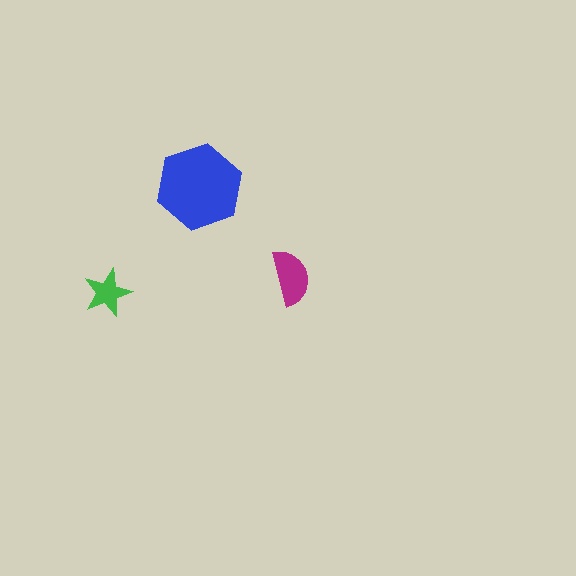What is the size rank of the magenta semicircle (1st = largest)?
2nd.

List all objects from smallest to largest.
The green star, the magenta semicircle, the blue hexagon.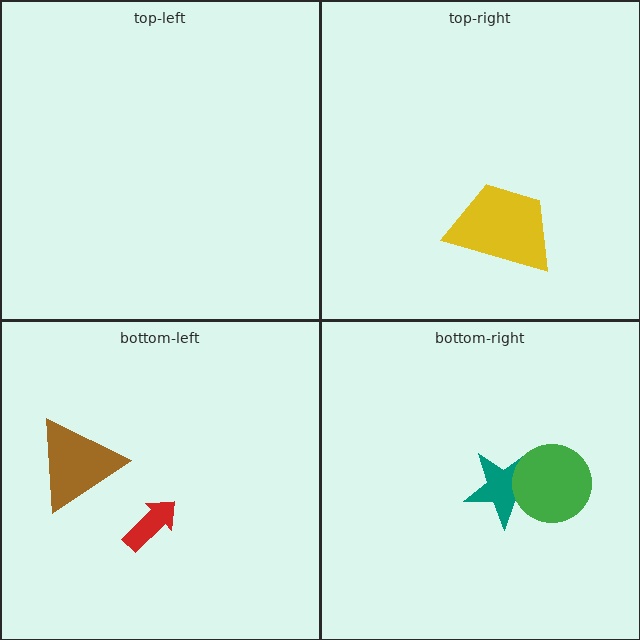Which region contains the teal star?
The bottom-right region.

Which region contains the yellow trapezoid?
The top-right region.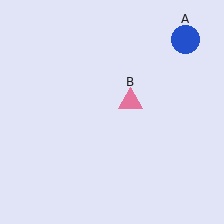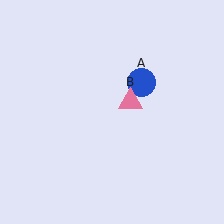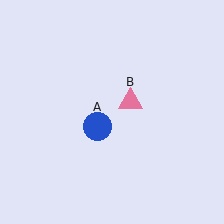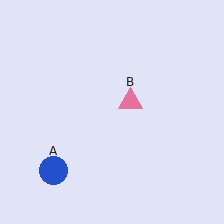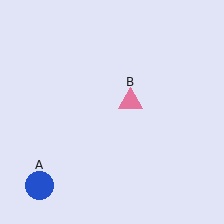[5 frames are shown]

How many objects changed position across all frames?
1 object changed position: blue circle (object A).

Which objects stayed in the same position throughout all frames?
Pink triangle (object B) remained stationary.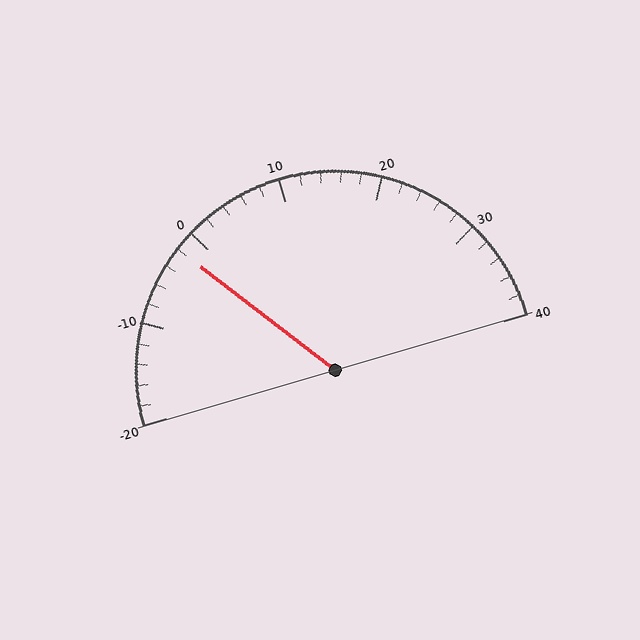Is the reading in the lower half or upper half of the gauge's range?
The reading is in the lower half of the range (-20 to 40).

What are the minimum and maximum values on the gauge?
The gauge ranges from -20 to 40.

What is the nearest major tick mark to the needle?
The nearest major tick mark is 0.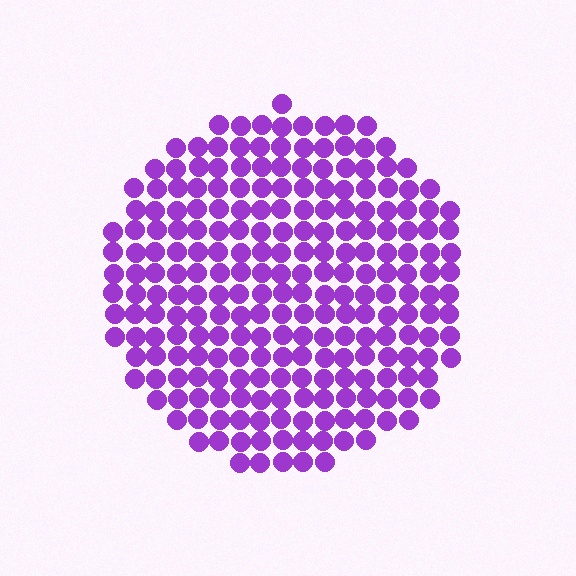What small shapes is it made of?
It is made of small circles.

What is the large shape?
The large shape is a circle.